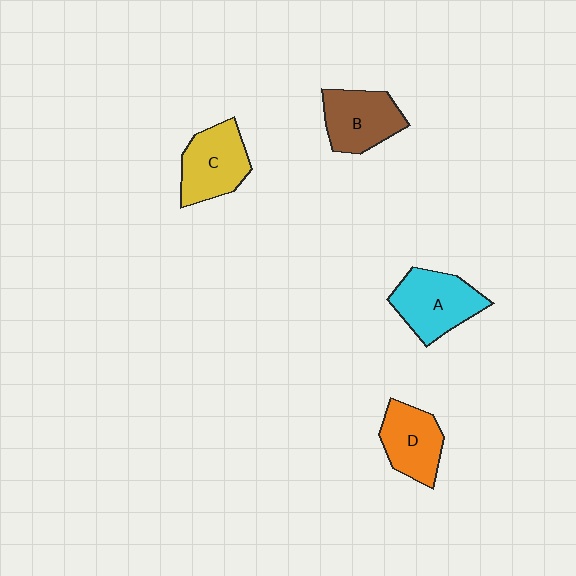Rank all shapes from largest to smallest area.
From largest to smallest: A (cyan), C (yellow), B (brown), D (orange).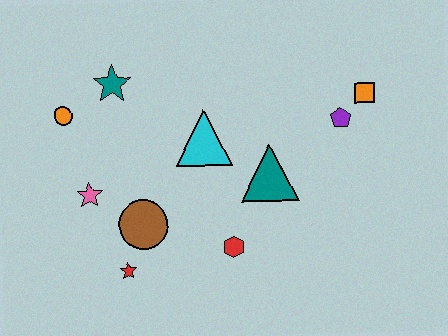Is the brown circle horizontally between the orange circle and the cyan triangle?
Yes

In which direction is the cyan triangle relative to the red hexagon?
The cyan triangle is above the red hexagon.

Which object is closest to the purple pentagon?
The orange square is closest to the purple pentagon.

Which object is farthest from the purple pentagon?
The orange circle is farthest from the purple pentagon.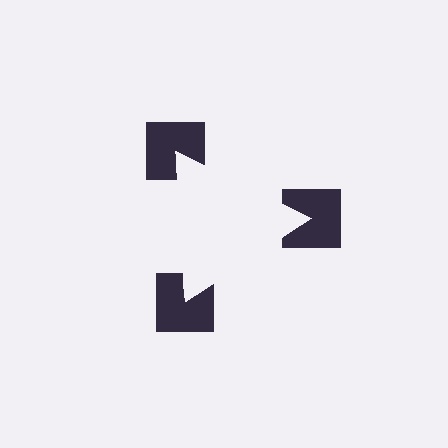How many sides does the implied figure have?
3 sides.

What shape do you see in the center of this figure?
An illusory triangle — its edges are inferred from the aligned wedge cuts in the notched squares, not physically drawn.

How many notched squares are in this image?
There are 3 — one at each vertex of the illusory triangle.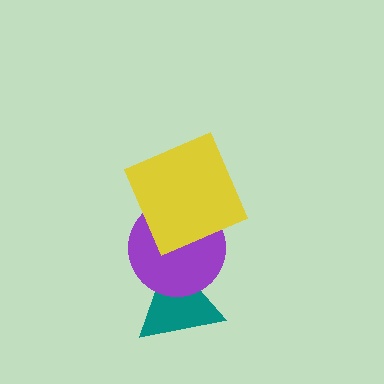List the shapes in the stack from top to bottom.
From top to bottom: the yellow square, the purple circle, the teal triangle.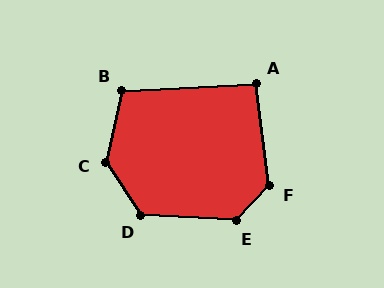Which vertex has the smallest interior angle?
A, at approximately 95 degrees.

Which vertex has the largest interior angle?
C, at approximately 134 degrees.